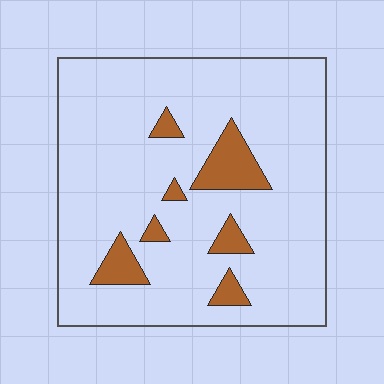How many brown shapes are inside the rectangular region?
7.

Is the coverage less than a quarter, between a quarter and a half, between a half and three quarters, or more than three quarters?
Less than a quarter.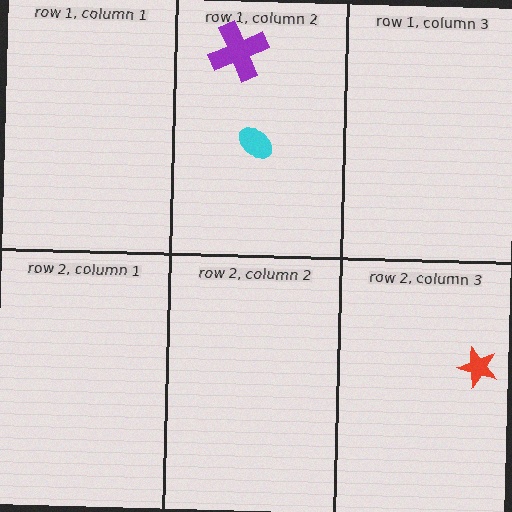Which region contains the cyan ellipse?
The row 1, column 2 region.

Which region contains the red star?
The row 2, column 3 region.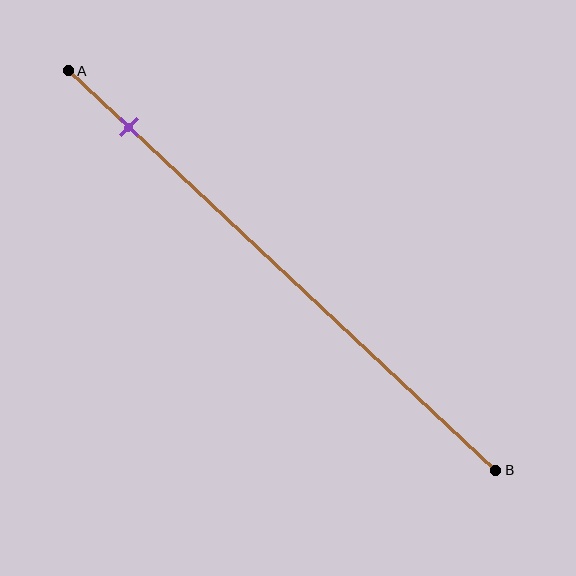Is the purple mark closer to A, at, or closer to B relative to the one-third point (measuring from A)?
The purple mark is closer to point A than the one-third point of segment AB.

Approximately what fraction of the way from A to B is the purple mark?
The purple mark is approximately 15% of the way from A to B.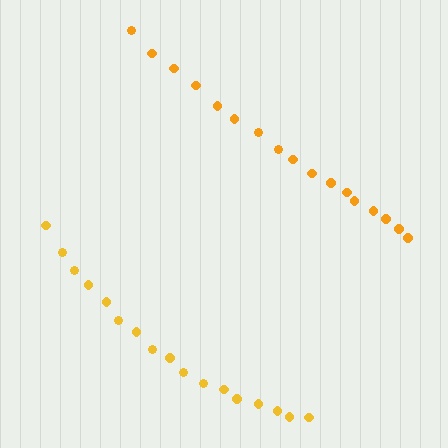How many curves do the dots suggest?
There are 2 distinct paths.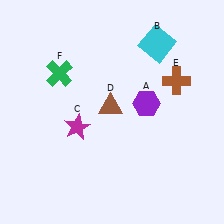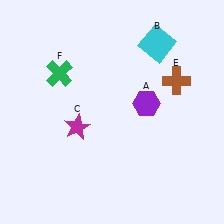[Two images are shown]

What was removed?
The brown triangle (D) was removed in Image 2.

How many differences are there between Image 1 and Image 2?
There is 1 difference between the two images.